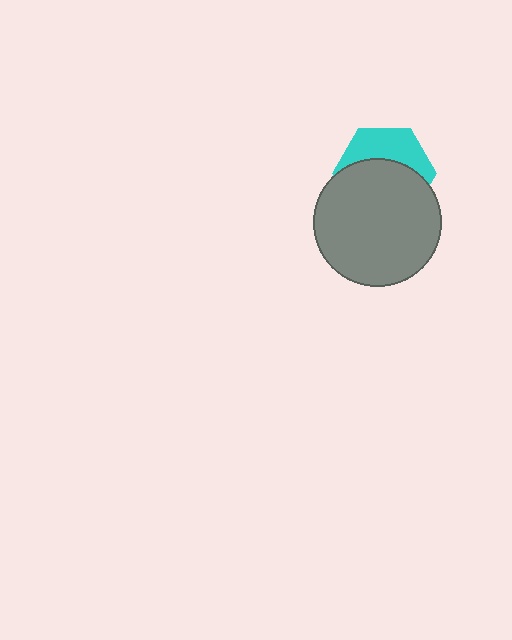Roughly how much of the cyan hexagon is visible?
A small part of it is visible (roughly 40%).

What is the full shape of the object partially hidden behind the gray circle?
The partially hidden object is a cyan hexagon.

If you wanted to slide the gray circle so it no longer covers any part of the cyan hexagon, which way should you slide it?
Slide it down — that is the most direct way to separate the two shapes.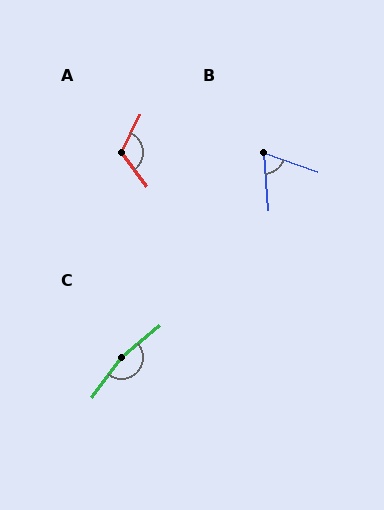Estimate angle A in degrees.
Approximately 117 degrees.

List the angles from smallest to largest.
B (67°), A (117°), C (166°).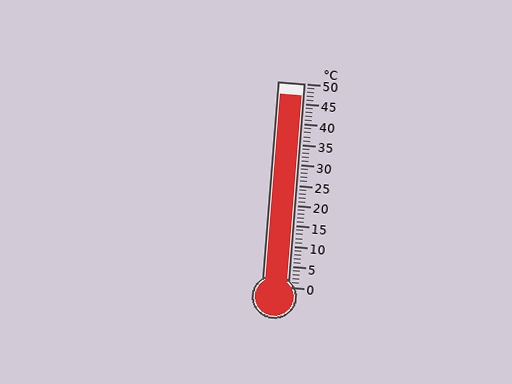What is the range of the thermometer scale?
The thermometer scale ranges from 0°C to 50°C.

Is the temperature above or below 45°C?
The temperature is above 45°C.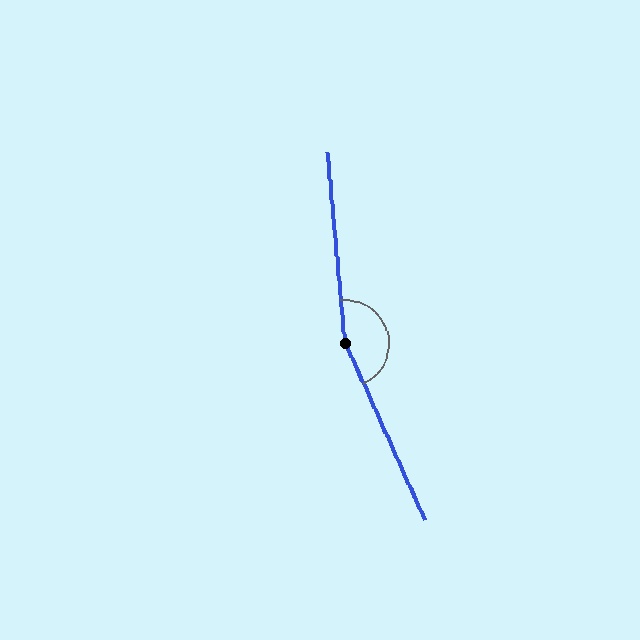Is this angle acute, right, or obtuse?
It is obtuse.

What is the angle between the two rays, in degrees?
Approximately 161 degrees.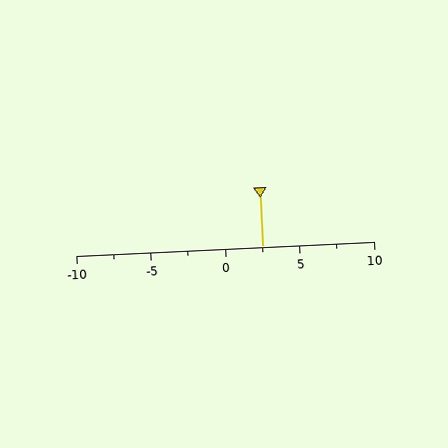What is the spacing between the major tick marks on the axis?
The major ticks are spaced 5 apart.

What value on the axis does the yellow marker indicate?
The marker indicates approximately 2.5.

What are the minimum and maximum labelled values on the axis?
The axis runs from -10 to 10.